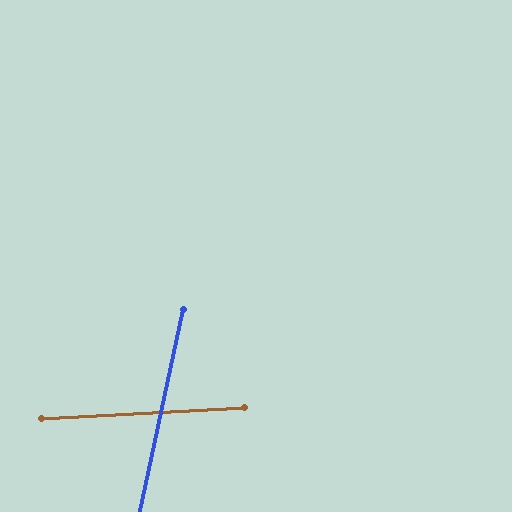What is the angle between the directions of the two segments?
Approximately 75 degrees.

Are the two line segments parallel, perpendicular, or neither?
Neither parallel nor perpendicular — they differ by about 75°.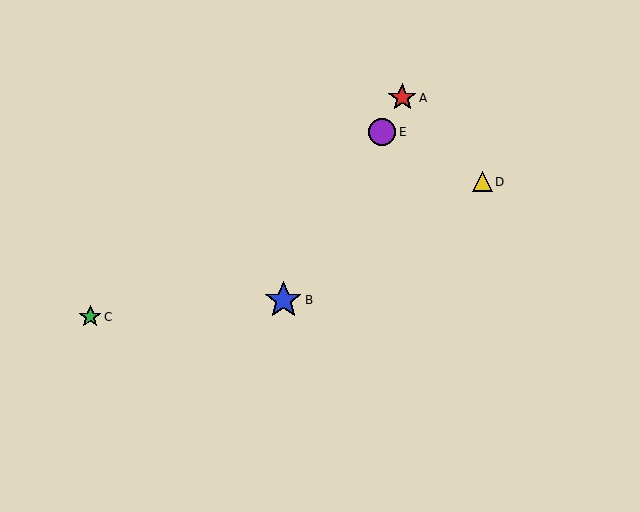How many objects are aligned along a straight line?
3 objects (A, B, E) are aligned along a straight line.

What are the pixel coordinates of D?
Object D is at (482, 182).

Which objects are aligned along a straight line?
Objects A, B, E are aligned along a straight line.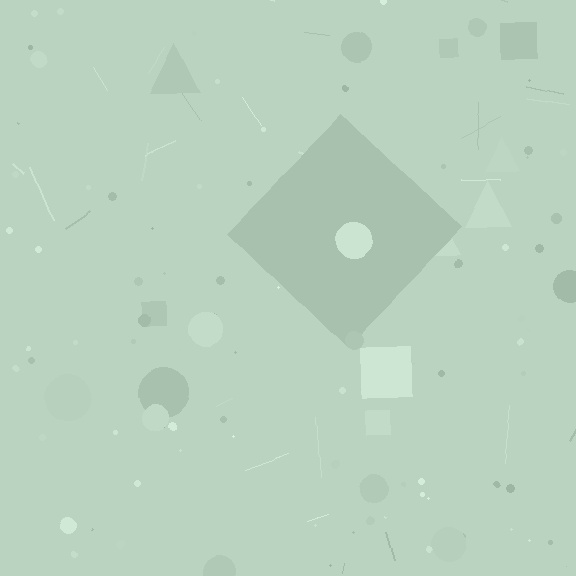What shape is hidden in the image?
A diamond is hidden in the image.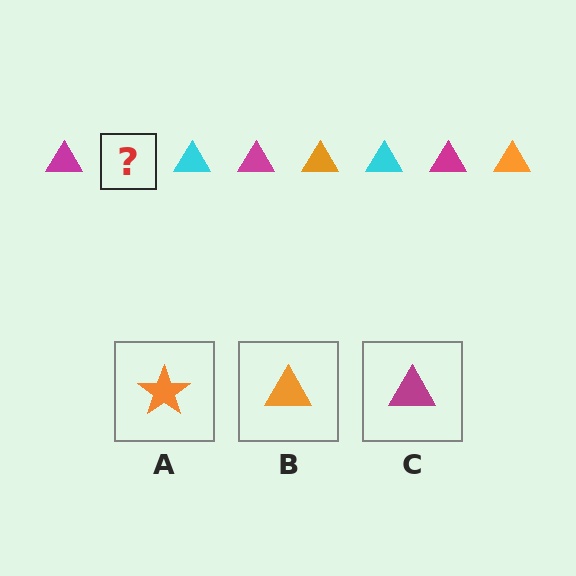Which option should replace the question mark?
Option B.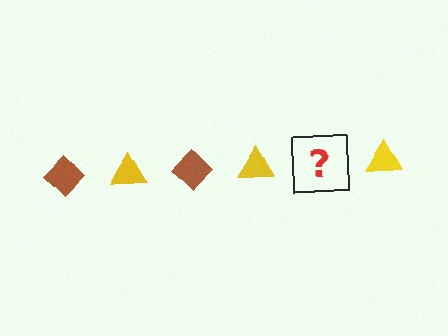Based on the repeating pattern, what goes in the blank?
The blank should be a brown diamond.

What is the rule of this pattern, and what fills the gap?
The rule is that the pattern alternates between brown diamond and yellow triangle. The gap should be filled with a brown diamond.